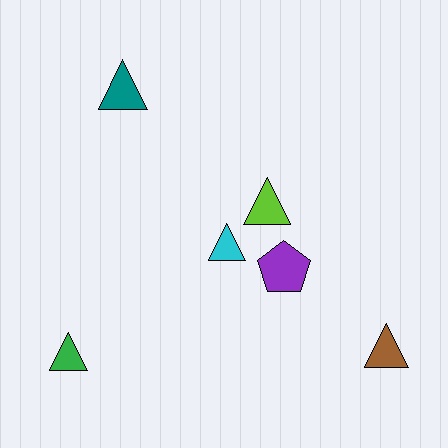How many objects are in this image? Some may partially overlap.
There are 6 objects.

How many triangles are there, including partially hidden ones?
There are 5 triangles.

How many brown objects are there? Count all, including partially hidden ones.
There is 1 brown object.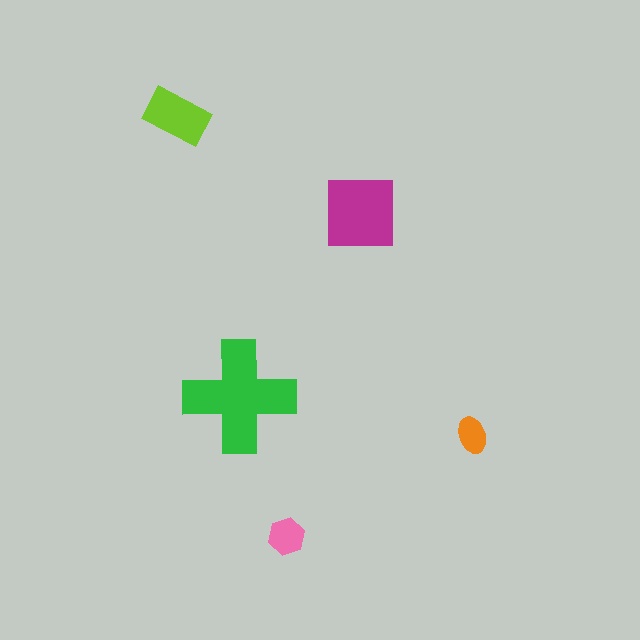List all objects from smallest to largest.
The orange ellipse, the pink hexagon, the lime rectangle, the magenta square, the green cross.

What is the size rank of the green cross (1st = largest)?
1st.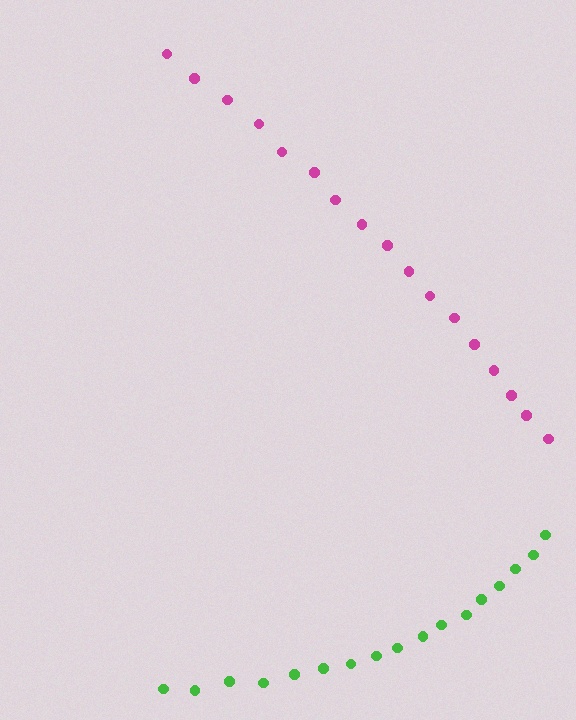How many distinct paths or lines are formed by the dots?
There are 2 distinct paths.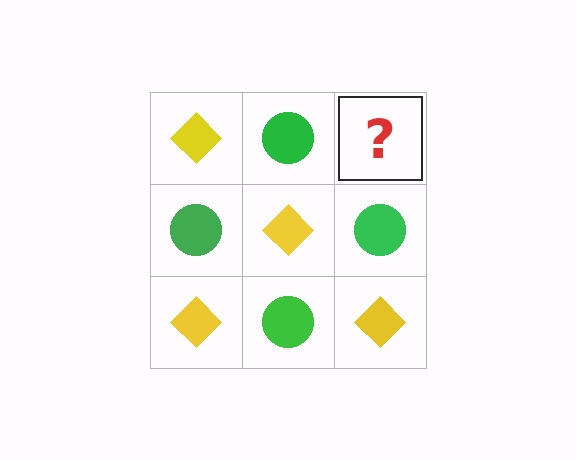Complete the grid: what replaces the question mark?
The question mark should be replaced with a yellow diamond.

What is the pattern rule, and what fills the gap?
The rule is that it alternates yellow diamond and green circle in a checkerboard pattern. The gap should be filled with a yellow diamond.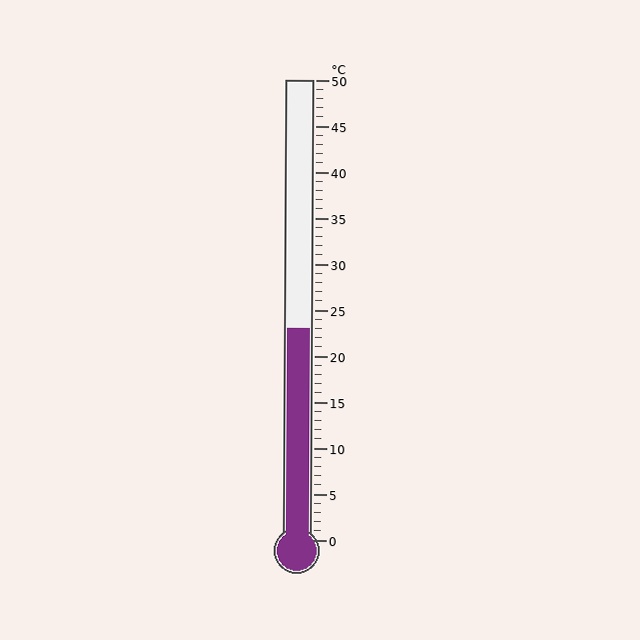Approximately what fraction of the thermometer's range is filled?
The thermometer is filled to approximately 45% of its range.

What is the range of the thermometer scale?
The thermometer scale ranges from 0°C to 50°C.